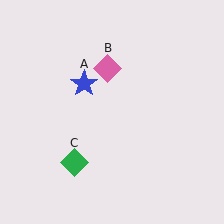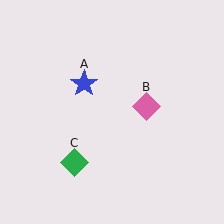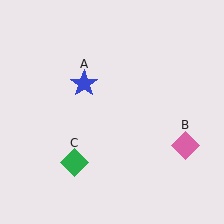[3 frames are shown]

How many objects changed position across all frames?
1 object changed position: pink diamond (object B).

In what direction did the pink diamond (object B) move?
The pink diamond (object B) moved down and to the right.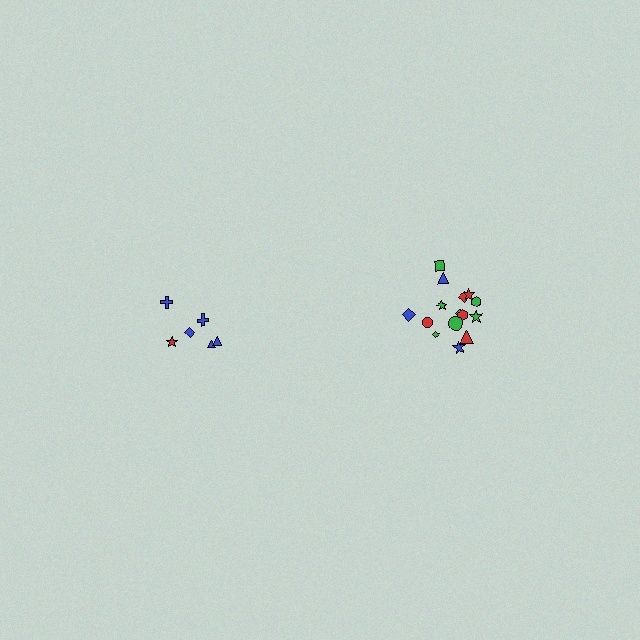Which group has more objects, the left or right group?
The right group.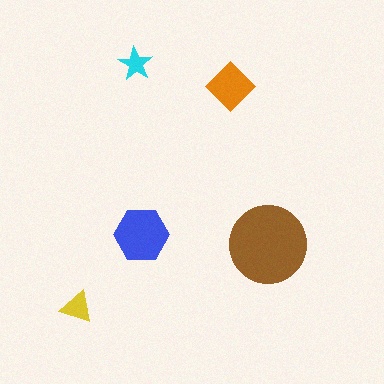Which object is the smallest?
The cyan star.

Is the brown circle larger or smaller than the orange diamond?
Larger.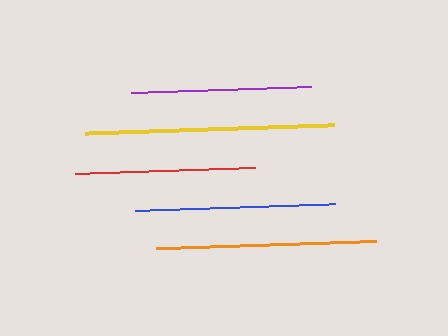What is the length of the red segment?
The red segment is approximately 181 pixels long.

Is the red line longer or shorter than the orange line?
The orange line is longer than the red line.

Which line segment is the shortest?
The purple line is the shortest at approximately 180 pixels.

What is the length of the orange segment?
The orange segment is approximately 220 pixels long.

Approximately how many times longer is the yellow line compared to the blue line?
The yellow line is approximately 1.2 times the length of the blue line.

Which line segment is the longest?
The yellow line is the longest at approximately 249 pixels.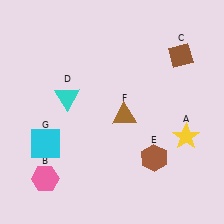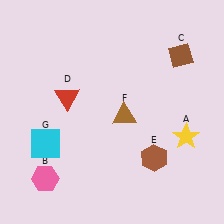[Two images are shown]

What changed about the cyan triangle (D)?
In Image 1, D is cyan. In Image 2, it changed to red.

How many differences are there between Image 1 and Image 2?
There is 1 difference between the two images.